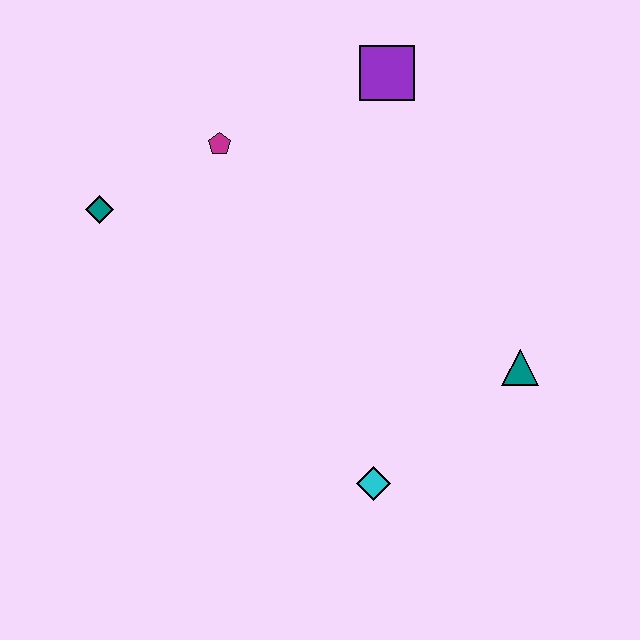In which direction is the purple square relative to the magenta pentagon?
The purple square is to the right of the magenta pentagon.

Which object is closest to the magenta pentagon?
The teal diamond is closest to the magenta pentagon.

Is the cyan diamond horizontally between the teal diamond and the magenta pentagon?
No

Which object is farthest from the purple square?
The cyan diamond is farthest from the purple square.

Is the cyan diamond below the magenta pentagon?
Yes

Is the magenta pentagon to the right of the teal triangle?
No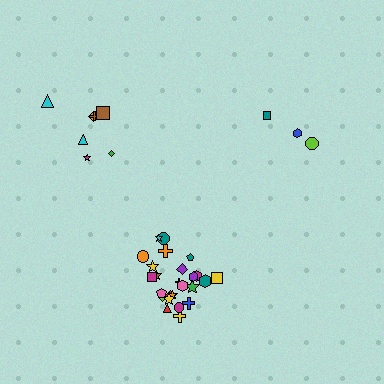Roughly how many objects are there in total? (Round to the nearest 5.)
Roughly 35 objects in total.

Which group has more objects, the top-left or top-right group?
The top-left group.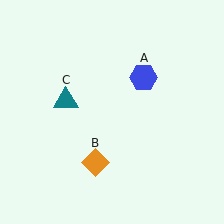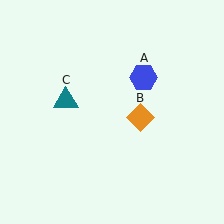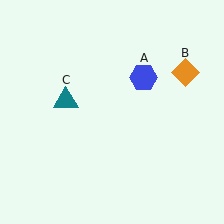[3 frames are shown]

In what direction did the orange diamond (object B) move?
The orange diamond (object B) moved up and to the right.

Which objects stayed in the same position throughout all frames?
Blue hexagon (object A) and teal triangle (object C) remained stationary.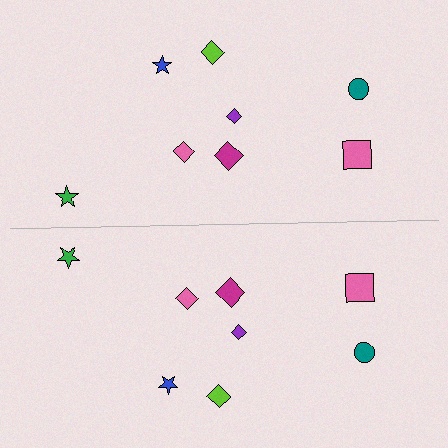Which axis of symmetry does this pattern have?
The pattern has a horizontal axis of symmetry running through the center of the image.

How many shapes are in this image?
There are 16 shapes in this image.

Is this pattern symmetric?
Yes, this pattern has bilateral (reflection) symmetry.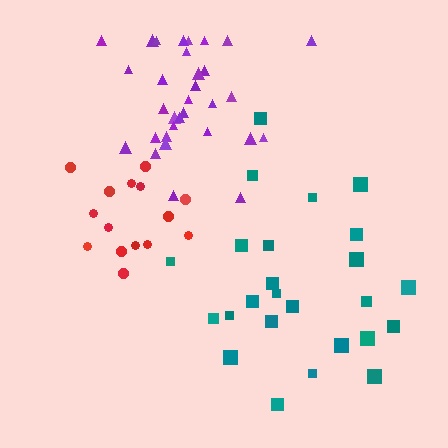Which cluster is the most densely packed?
Red.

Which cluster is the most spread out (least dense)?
Teal.